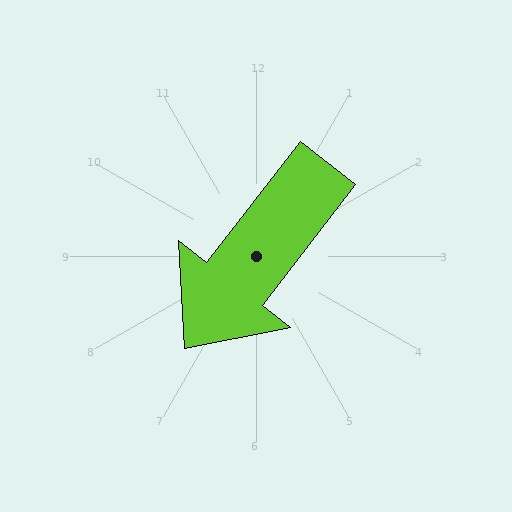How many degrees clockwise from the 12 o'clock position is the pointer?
Approximately 218 degrees.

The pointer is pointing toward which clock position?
Roughly 7 o'clock.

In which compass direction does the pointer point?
Southwest.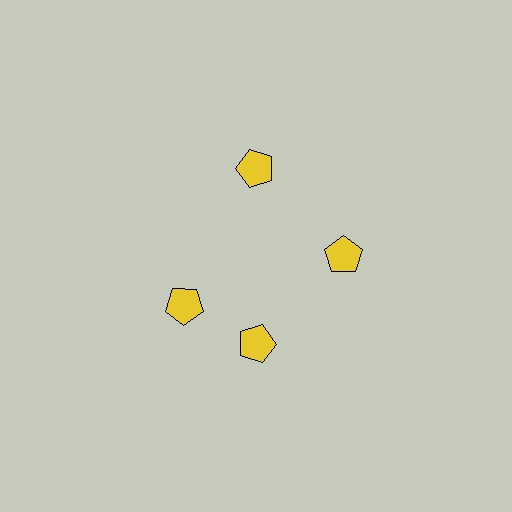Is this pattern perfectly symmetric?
No. The 4 yellow pentagons are arranged in a ring, but one element near the 9 o'clock position is rotated out of alignment along the ring, breaking the 4-fold rotational symmetry.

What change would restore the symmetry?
The symmetry would be restored by rotating it back into even spacing with its neighbors so that all 4 pentagons sit at equal angles and equal distance from the center.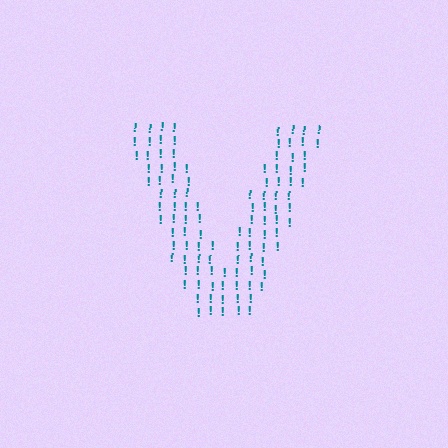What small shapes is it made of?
It is made of small exclamation marks.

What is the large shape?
The large shape is the letter V.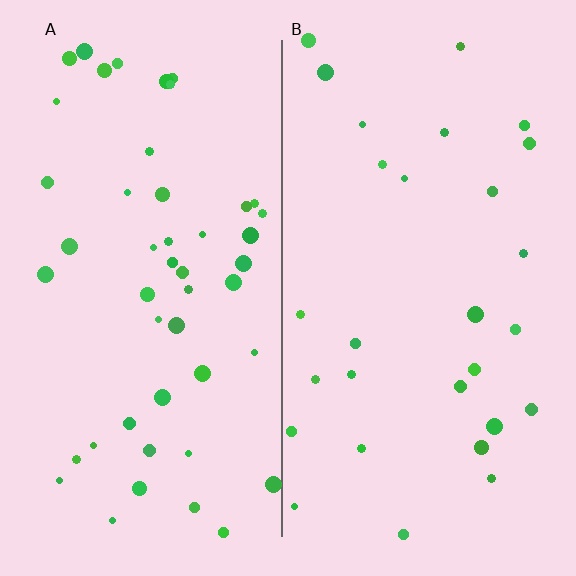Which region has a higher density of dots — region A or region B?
A (the left).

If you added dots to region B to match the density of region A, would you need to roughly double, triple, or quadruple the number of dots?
Approximately double.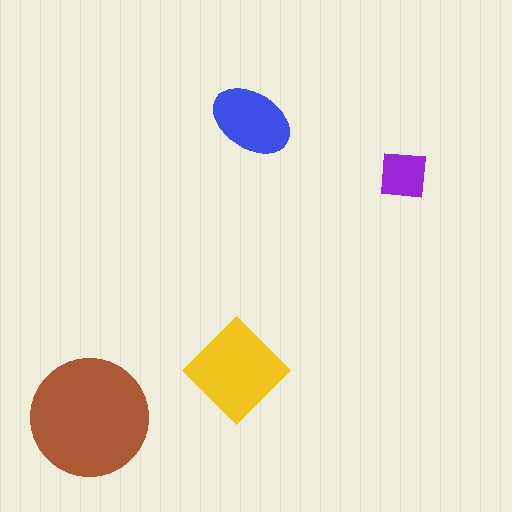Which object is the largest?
The brown circle.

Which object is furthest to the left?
The brown circle is leftmost.